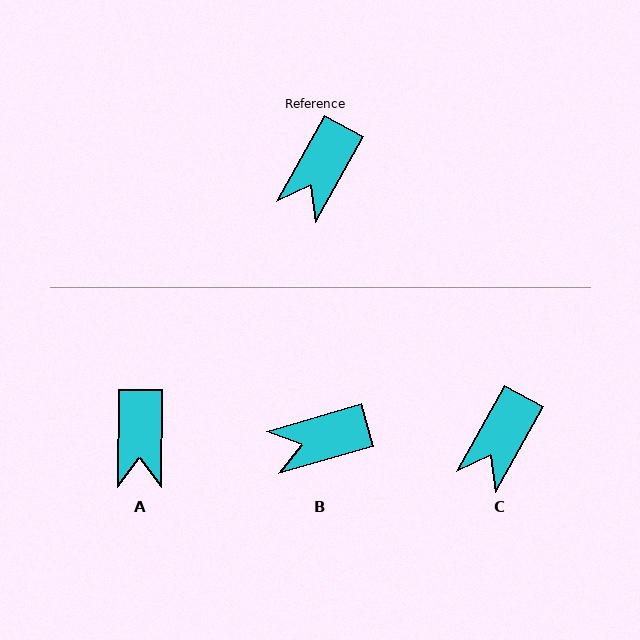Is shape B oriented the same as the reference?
No, it is off by about 45 degrees.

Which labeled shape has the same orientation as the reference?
C.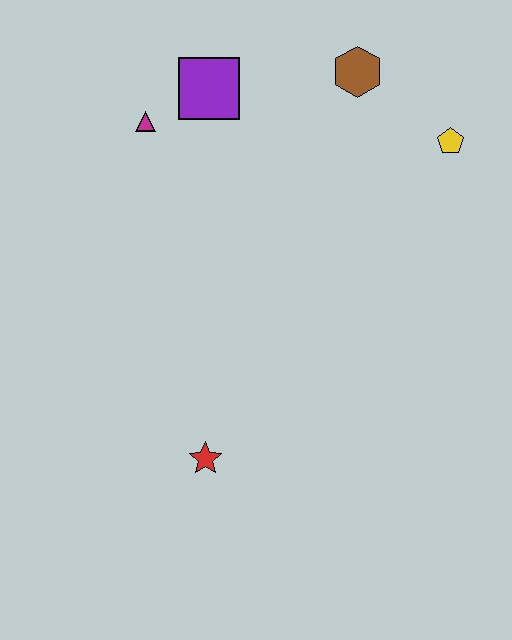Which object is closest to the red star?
The magenta triangle is closest to the red star.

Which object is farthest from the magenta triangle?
The red star is farthest from the magenta triangle.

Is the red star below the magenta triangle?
Yes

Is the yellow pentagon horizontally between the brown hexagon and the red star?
No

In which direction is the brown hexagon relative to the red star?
The brown hexagon is above the red star.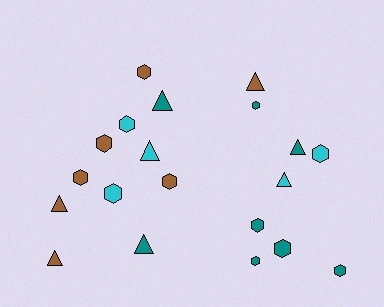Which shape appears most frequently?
Hexagon, with 12 objects.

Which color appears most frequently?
Teal, with 8 objects.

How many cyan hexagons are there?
There are 3 cyan hexagons.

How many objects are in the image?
There are 20 objects.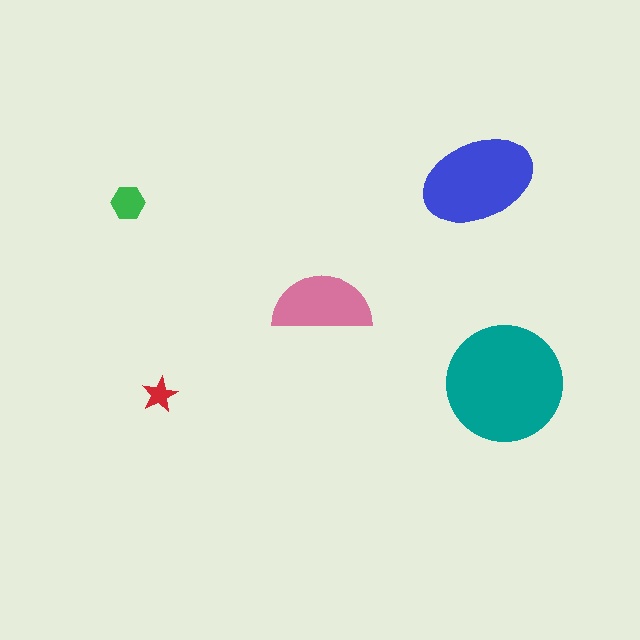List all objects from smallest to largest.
The red star, the green hexagon, the pink semicircle, the blue ellipse, the teal circle.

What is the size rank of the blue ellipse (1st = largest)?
2nd.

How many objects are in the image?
There are 5 objects in the image.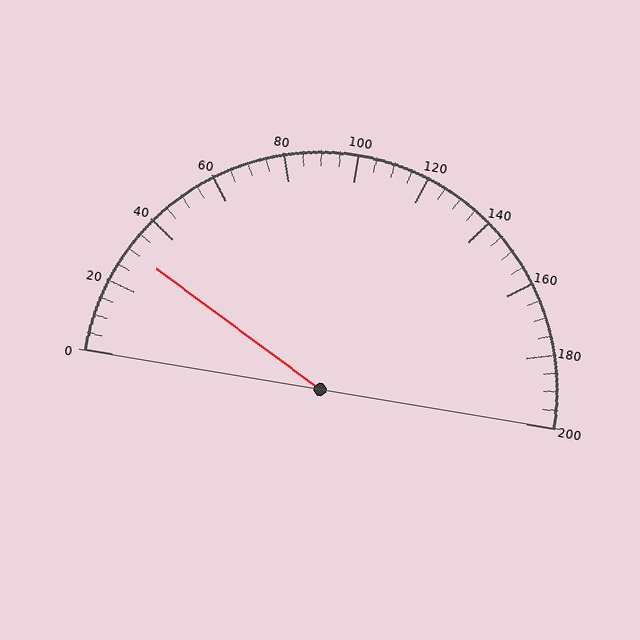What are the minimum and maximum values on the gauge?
The gauge ranges from 0 to 200.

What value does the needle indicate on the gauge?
The needle indicates approximately 30.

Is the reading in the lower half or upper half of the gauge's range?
The reading is in the lower half of the range (0 to 200).